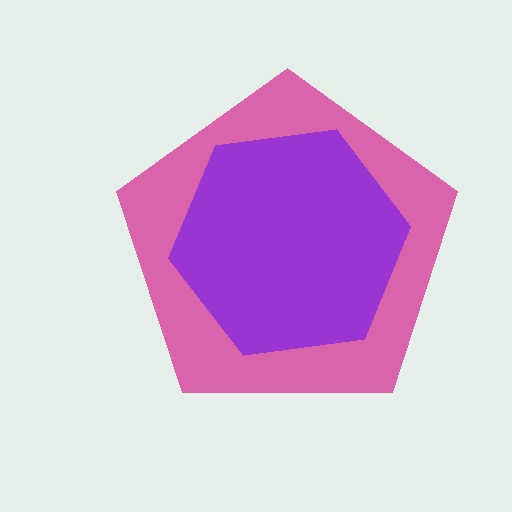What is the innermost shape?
The purple hexagon.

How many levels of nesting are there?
2.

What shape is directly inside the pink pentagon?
The purple hexagon.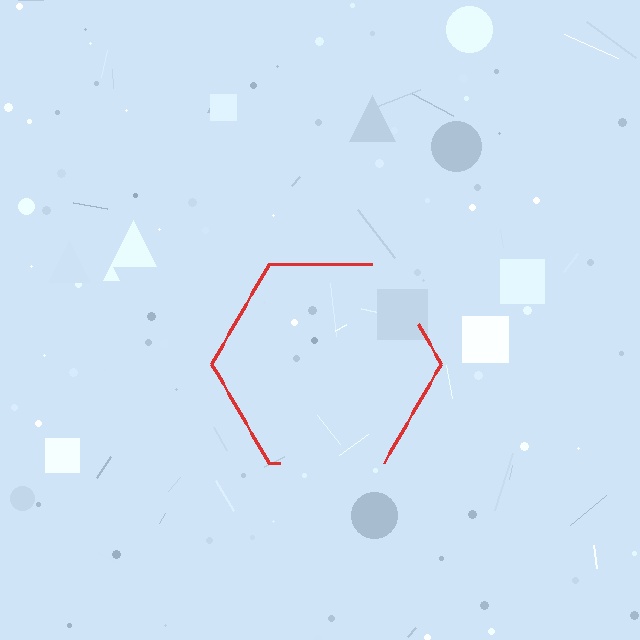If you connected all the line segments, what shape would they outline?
They would outline a hexagon.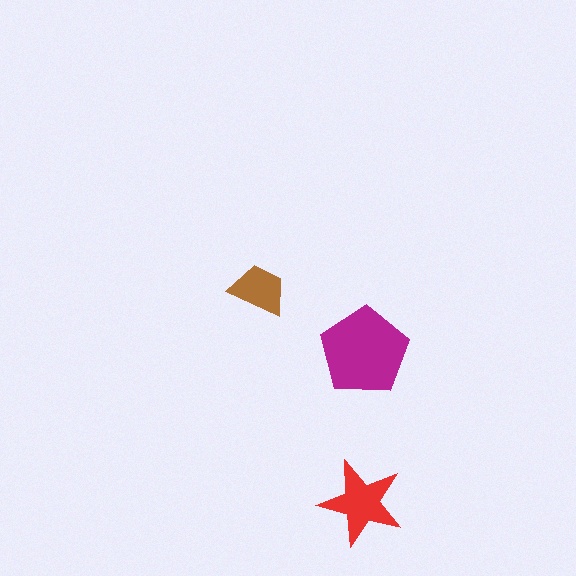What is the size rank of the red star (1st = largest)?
2nd.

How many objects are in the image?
There are 3 objects in the image.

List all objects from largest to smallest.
The magenta pentagon, the red star, the brown trapezoid.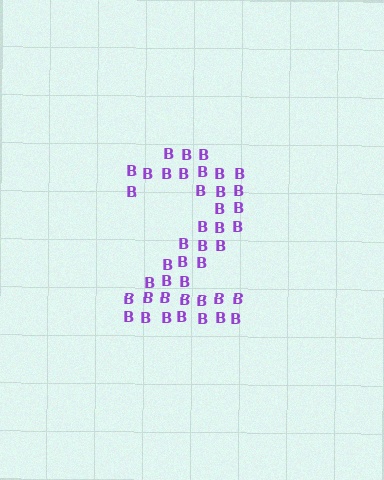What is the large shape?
The large shape is the digit 2.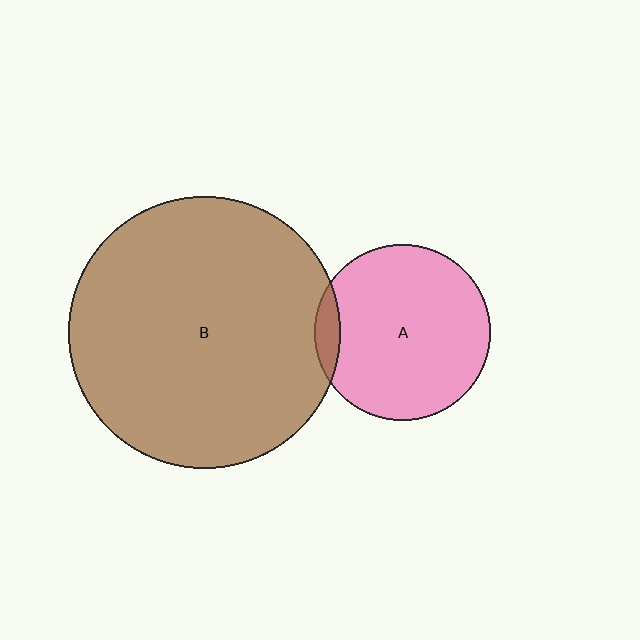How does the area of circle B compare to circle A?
Approximately 2.4 times.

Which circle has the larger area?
Circle B (brown).